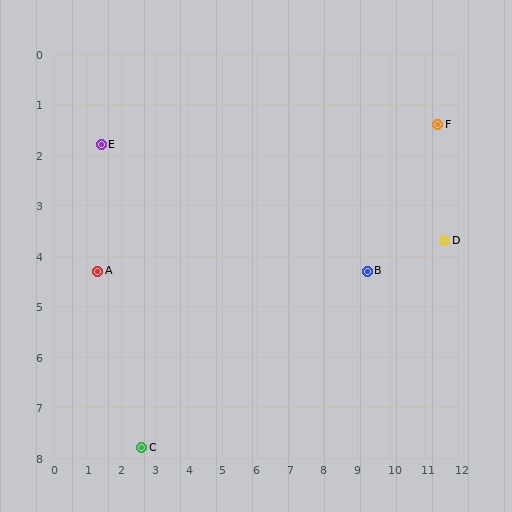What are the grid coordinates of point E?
Point E is at approximately (1.4, 1.8).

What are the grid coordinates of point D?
Point D is at approximately (11.6, 3.7).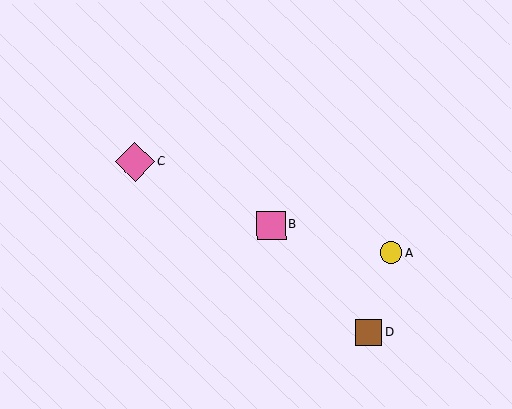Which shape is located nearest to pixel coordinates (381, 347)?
The brown square (labeled D) at (369, 333) is nearest to that location.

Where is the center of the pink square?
The center of the pink square is at (271, 225).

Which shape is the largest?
The pink diamond (labeled C) is the largest.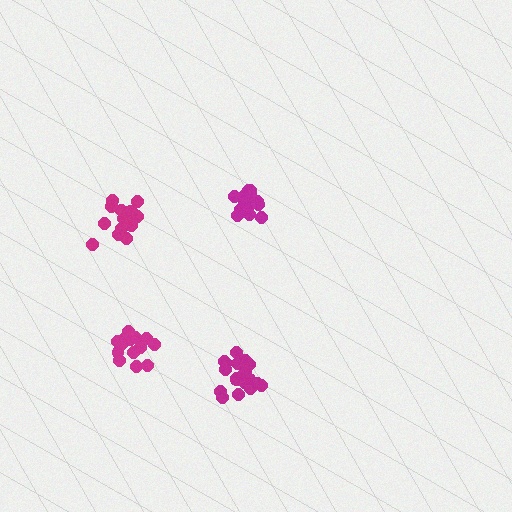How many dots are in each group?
Group 1: 16 dots, Group 2: 15 dots, Group 3: 16 dots, Group 4: 21 dots (68 total).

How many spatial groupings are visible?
There are 4 spatial groupings.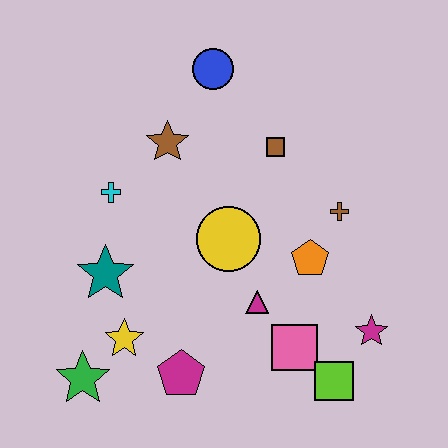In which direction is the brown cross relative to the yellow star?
The brown cross is to the right of the yellow star.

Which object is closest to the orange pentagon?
The brown cross is closest to the orange pentagon.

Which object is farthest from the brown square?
The green star is farthest from the brown square.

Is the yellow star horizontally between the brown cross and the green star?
Yes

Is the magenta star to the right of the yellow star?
Yes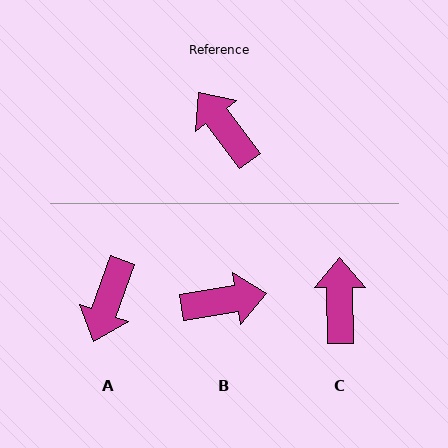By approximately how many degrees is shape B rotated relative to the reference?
Approximately 118 degrees clockwise.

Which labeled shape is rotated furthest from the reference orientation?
A, about 124 degrees away.